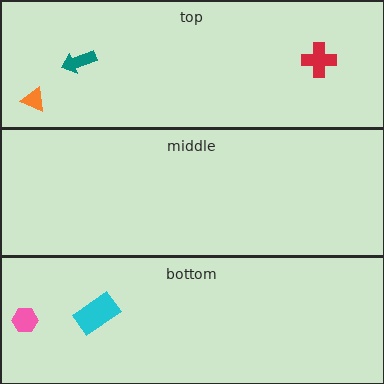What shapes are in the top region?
The teal arrow, the red cross, the orange triangle.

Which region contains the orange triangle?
The top region.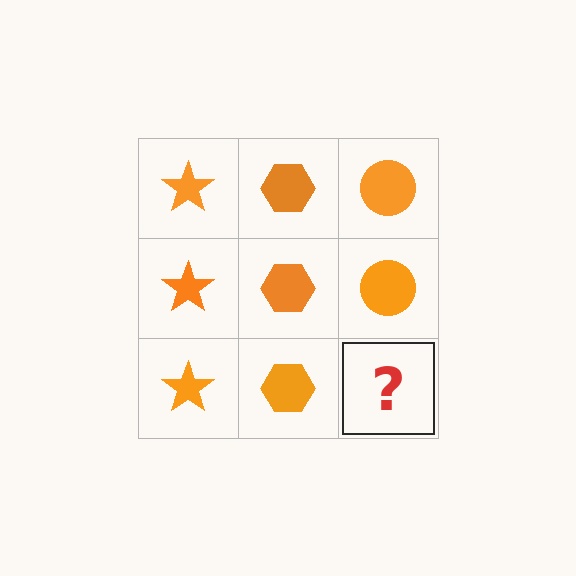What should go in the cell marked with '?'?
The missing cell should contain an orange circle.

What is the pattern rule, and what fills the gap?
The rule is that each column has a consistent shape. The gap should be filled with an orange circle.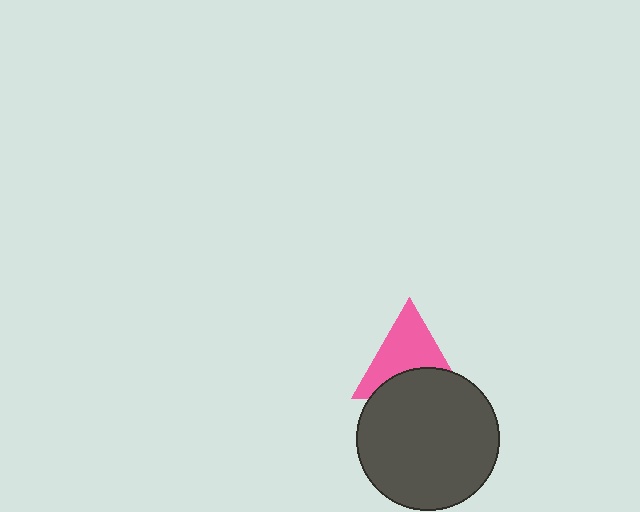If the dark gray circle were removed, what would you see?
You would see the complete pink triangle.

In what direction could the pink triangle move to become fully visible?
The pink triangle could move up. That would shift it out from behind the dark gray circle entirely.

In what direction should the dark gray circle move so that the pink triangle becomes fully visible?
The dark gray circle should move down. That is the shortest direction to clear the overlap and leave the pink triangle fully visible.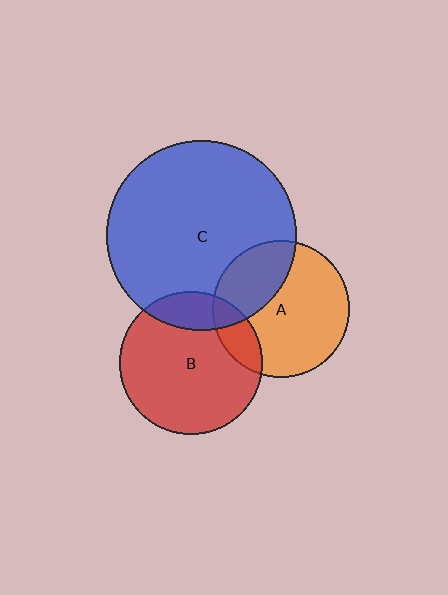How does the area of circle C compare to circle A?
Approximately 1.9 times.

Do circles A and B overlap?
Yes.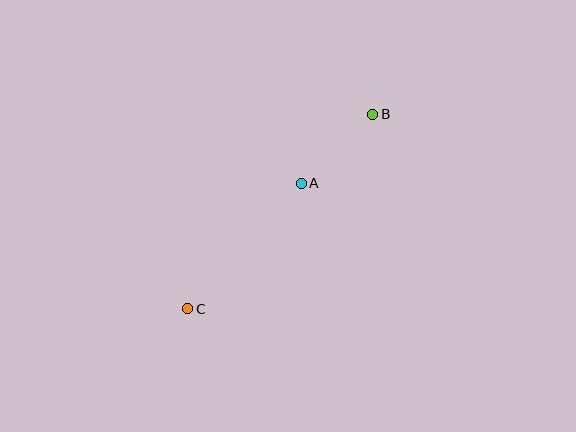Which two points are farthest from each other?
Points B and C are farthest from each other.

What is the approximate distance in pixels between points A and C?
The distance between A and C is approximately 169 pixels.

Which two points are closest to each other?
Points A and B are closest to each other.